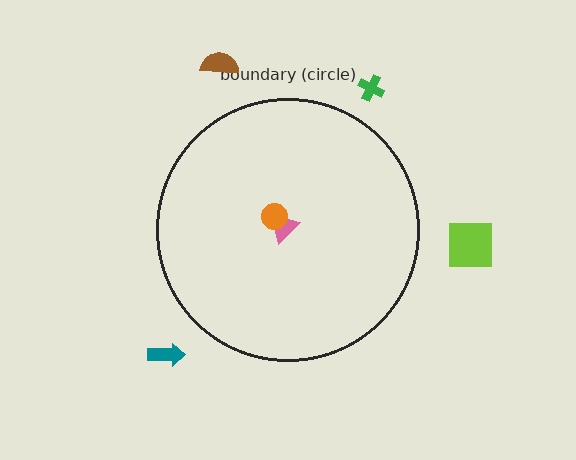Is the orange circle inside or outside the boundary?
Inside.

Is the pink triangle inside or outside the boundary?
Inside.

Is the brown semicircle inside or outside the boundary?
Outside.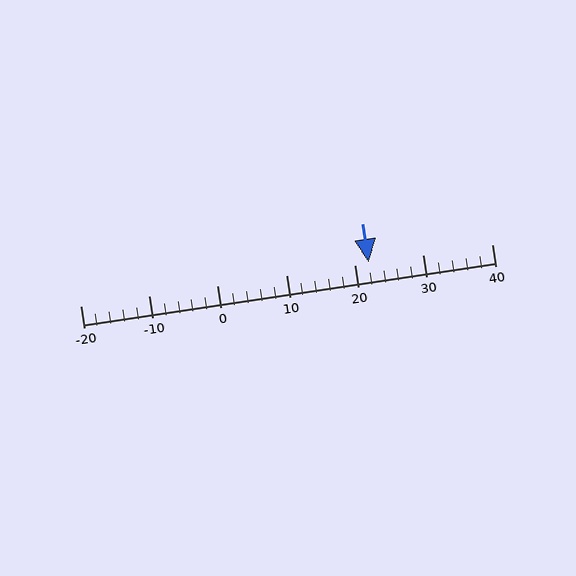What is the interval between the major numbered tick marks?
The major tick marks are spaced 10 units apart.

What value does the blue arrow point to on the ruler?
The blue arrow points to approximately 22.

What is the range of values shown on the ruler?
The ruler shows values from -20 to 40.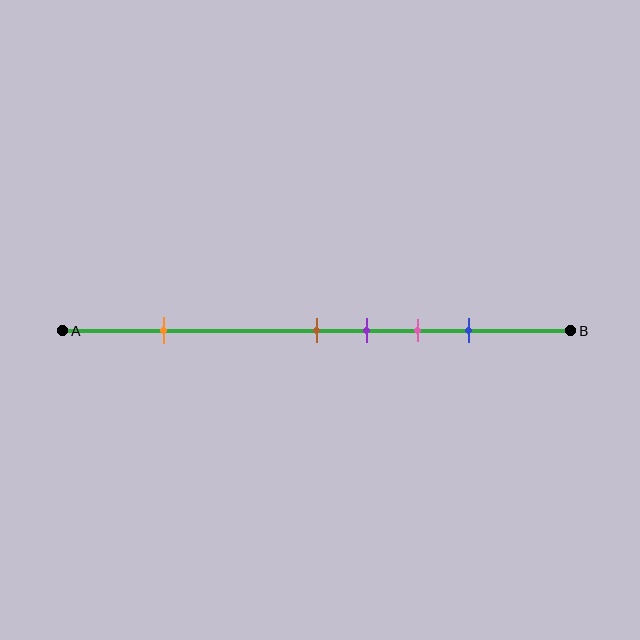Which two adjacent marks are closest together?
The brown and purple marks are the closest adjacent pair.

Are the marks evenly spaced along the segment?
No, the marks are not evenly spaced.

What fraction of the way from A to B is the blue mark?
The blue mark is approximately 80% (0.8) of the way from A to B.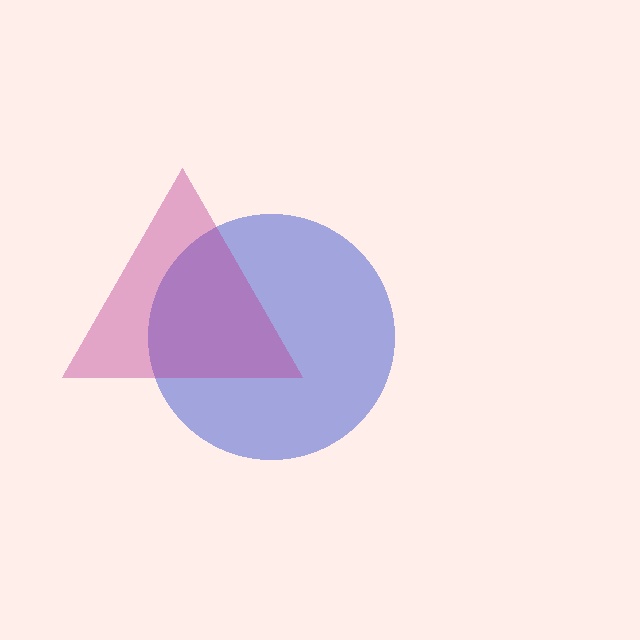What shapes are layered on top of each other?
The layered shapes are: a blue circle, a magenta triangle.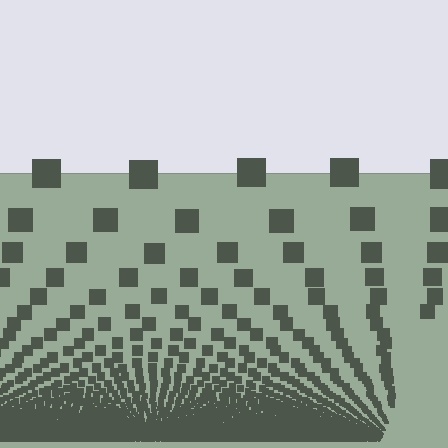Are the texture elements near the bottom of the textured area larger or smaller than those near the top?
Smaller. The gradient is inverted — elements near the bottom are smaller and denser.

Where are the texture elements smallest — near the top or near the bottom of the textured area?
Near the bottom.